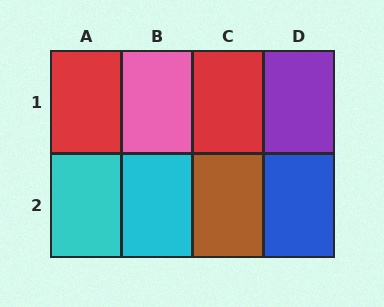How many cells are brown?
1 cell is brown.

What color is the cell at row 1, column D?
Purple.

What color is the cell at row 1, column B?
Pink.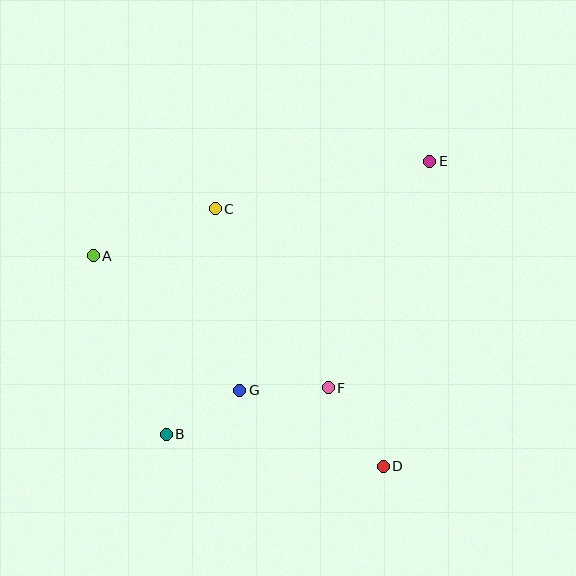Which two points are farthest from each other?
Points B and E are farthest from each other.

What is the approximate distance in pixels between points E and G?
The distance between E and G is approximately 297 pixels.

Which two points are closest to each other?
Points B and G are closest to each other.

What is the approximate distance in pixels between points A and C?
The distance between A and C is approximately 130 pixels.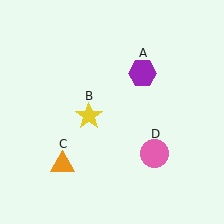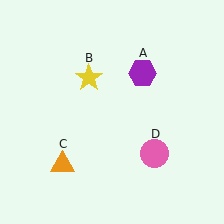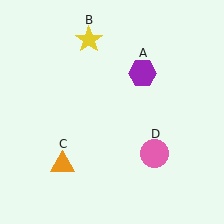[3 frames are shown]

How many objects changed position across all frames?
1 object changed position: yellow star (object B).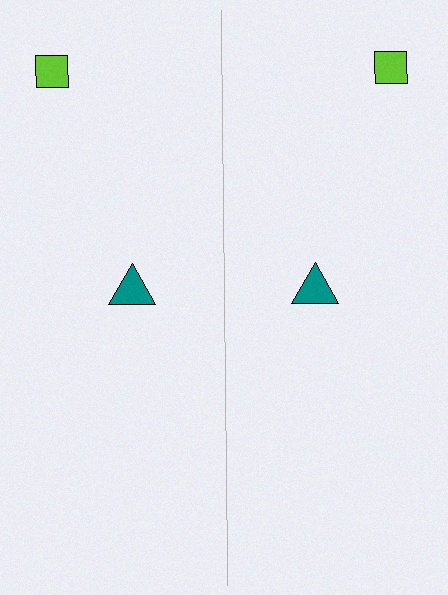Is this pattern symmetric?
Yes, this pattern has bilateral (reflection) symmetry.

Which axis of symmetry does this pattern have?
The pattern has a vertical axis of symmetry running through the center of the image.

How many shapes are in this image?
There are 4 shapes in this image.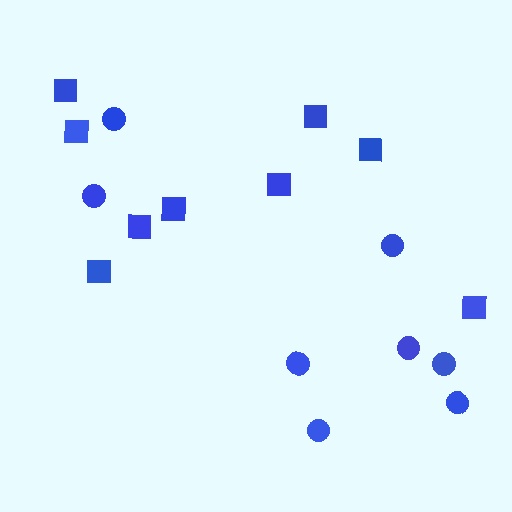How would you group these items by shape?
There are 2 groups: one group of circles (8) and one group of squares (9).